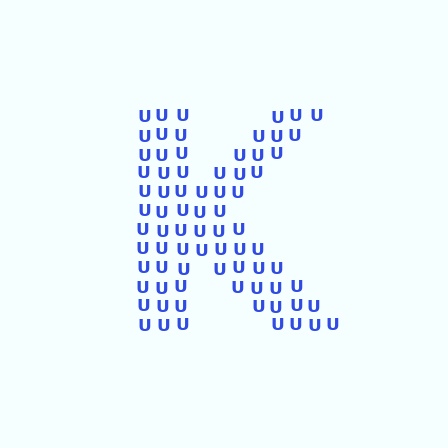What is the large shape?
The large shape is the letter K.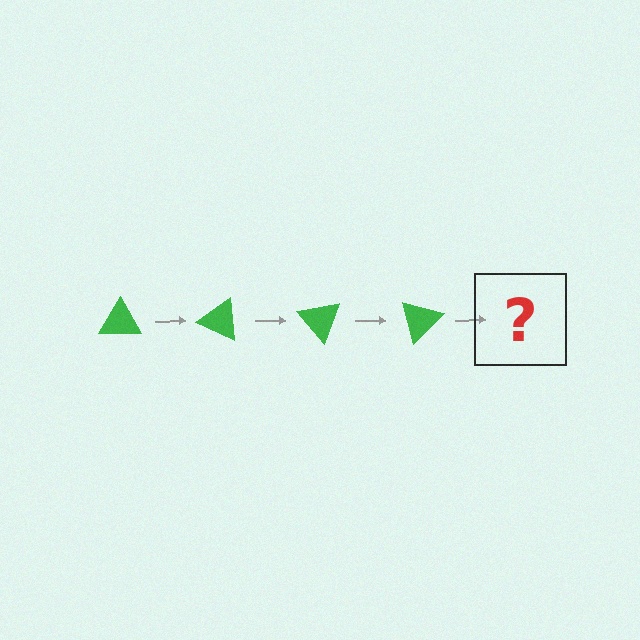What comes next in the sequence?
The next element should be a green triangle rotated 100 degrees.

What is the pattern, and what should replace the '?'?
The pattern is that the triangle rotates 25 degrees each step. The '?' should be a green triangle rotated 100 degrees.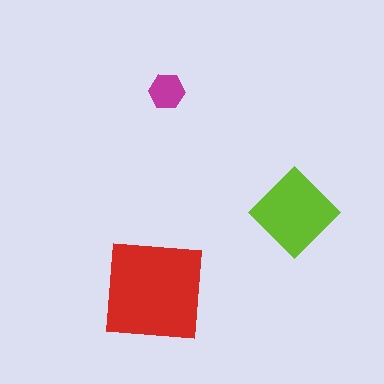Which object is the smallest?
The magenta hexagon.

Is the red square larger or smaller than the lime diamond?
Larger.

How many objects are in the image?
There are 3 objects in the image.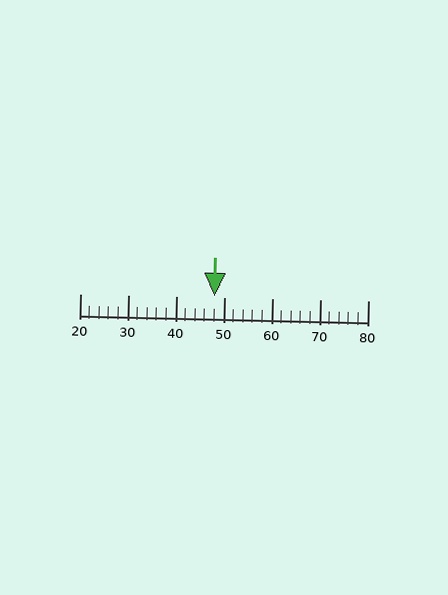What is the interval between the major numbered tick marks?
The major tick marks are spaced 10 units apart.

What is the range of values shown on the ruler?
The ruler shows values from 20 to 80.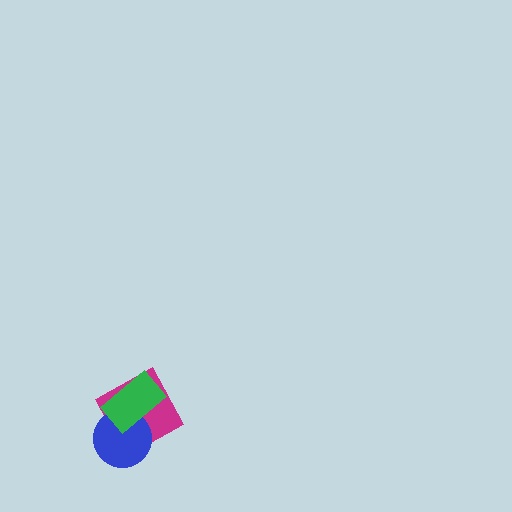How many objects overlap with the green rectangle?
2 objects overlap with the green rectangle.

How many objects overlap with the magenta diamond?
2 objects overlap with the magenta diamond.